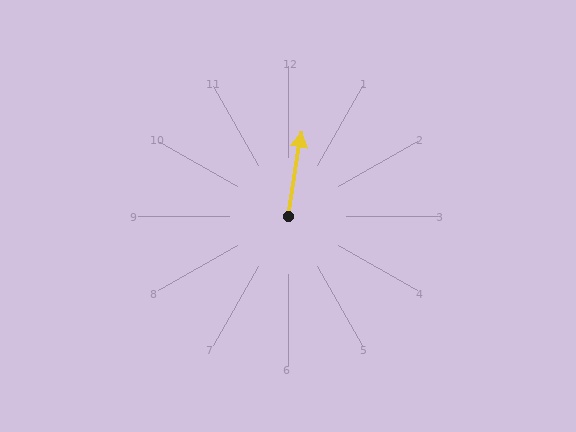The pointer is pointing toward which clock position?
Roughly 12 o'clock.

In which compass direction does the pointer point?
North.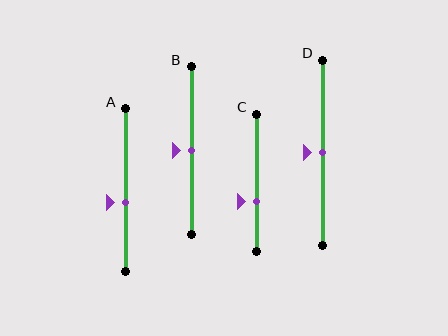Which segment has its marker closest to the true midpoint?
Segment B has its marker closest to the true midpoint.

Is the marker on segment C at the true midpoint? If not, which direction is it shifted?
No, the marker on segment C is shifted downward by about 13% of the segment length.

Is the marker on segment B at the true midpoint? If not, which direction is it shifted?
Yes, the marker on segment B is at the true midpoint.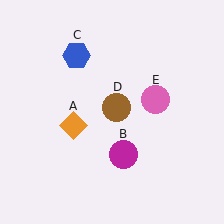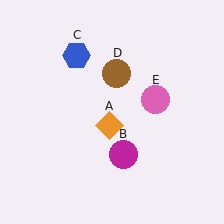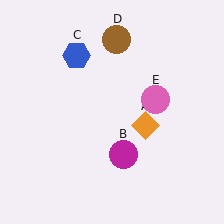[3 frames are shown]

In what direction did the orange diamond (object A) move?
The orange diamond (object A) moved right.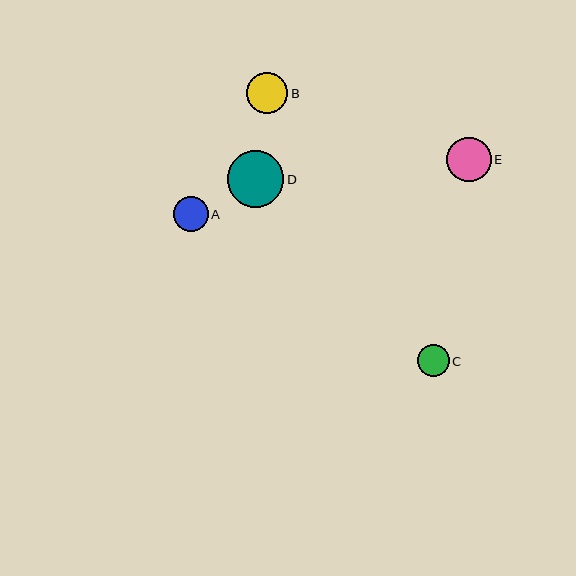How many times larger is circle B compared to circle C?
Circle B is approximately 1.3 times the size of circle C.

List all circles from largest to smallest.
From largest to smallest: D, E, B, A, C.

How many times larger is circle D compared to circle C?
Circle D is approximately 1.8 times the size of circle C.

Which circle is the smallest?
Circle C is the smallest with a size of approximately 31 pixels.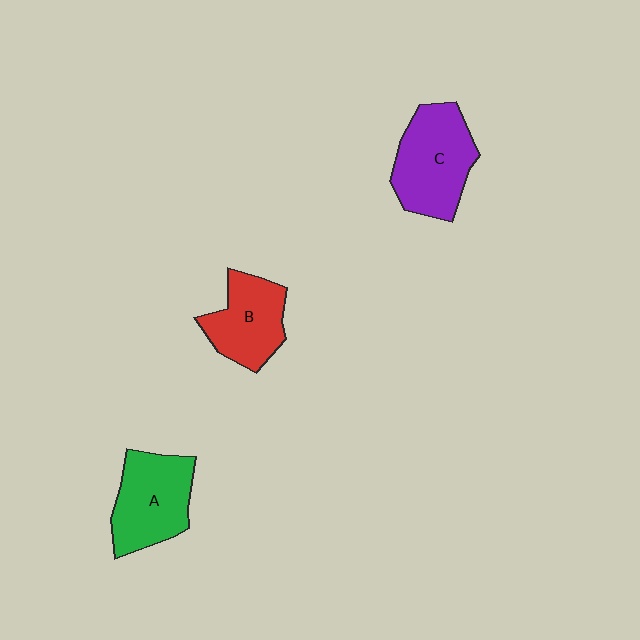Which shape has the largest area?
Shape C (purple).